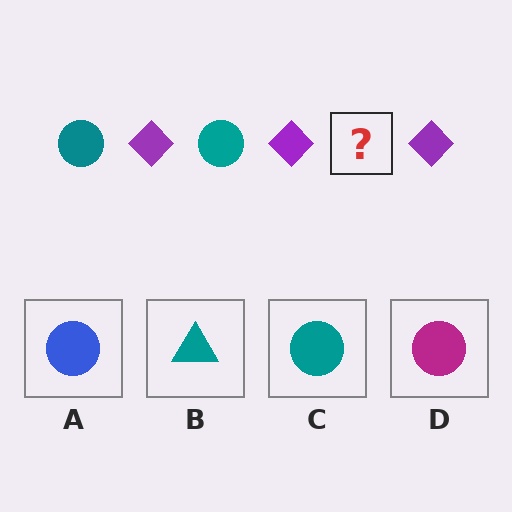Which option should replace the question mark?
Option C.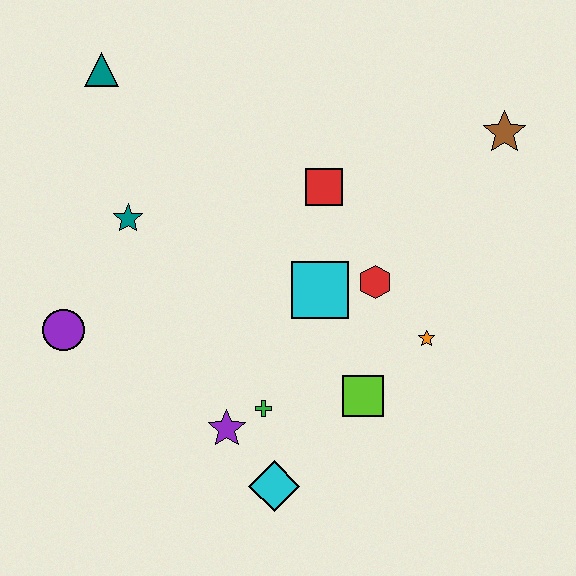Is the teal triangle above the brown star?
Yes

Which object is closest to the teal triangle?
The teal star is closest to the teal triangle.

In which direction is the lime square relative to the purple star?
The lime square is to the right of the purple star.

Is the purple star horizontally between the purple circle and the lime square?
Yes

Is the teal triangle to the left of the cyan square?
Yes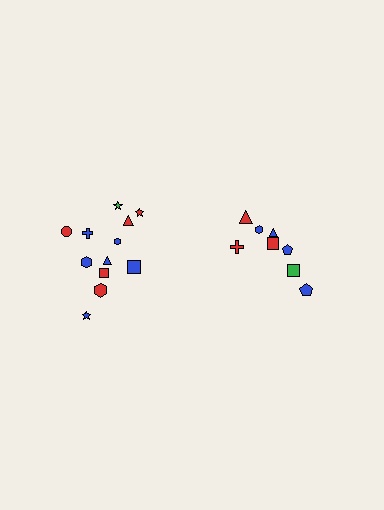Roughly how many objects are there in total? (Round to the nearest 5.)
Roughly 20 objects in total.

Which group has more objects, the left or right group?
The left group.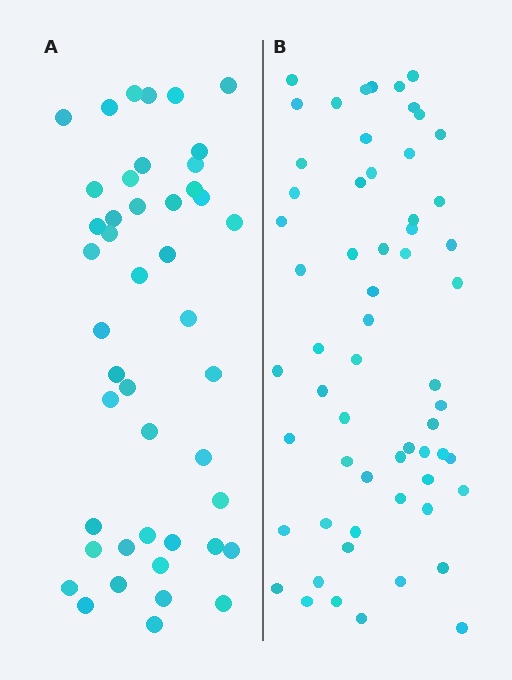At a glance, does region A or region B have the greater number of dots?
Region B (the right region) has more dots.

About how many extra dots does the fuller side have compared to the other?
Region B has approximately 15 more dots than region A.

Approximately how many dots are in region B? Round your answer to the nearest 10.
About 60 dots.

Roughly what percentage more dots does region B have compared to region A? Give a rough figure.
About 35% more.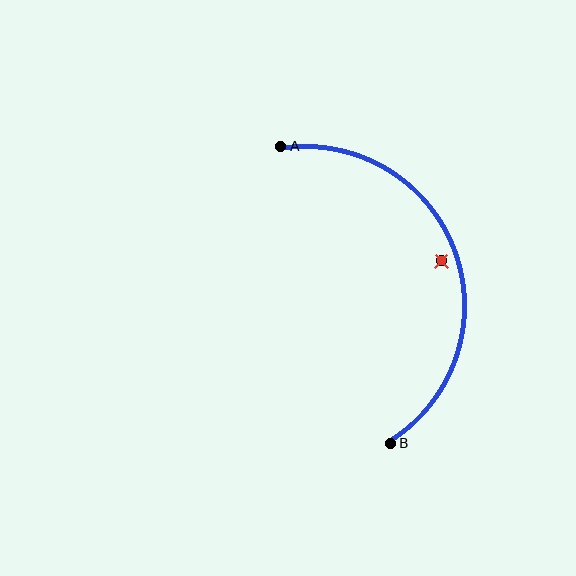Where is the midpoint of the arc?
The arc midpoint is the point on the curve farthest from the straight line joining A and B. It sits to the right of that line.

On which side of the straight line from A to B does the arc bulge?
The arc bulges to the right of the straight line connecting A and B.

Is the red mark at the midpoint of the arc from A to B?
No — the red mark does not lie on the arc at all. It sits slightly inside the curve.